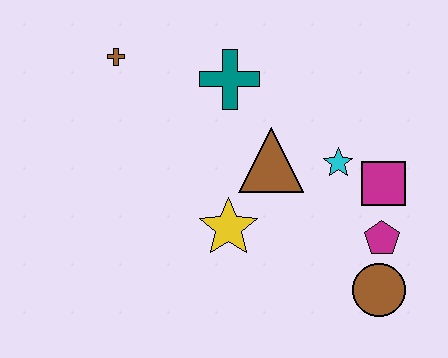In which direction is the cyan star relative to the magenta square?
The cyan star is to the left of the magenta square.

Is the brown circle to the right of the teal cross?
Yes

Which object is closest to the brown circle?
The magenta pentagon is closest to the brown circle.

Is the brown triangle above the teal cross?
No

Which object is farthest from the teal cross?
The brown circle is farthest from the teal cross.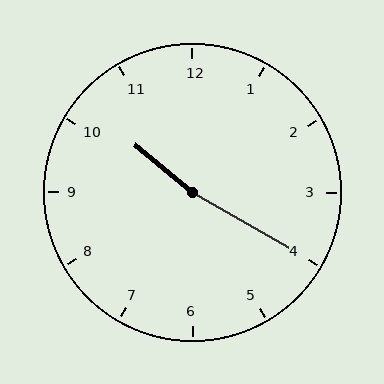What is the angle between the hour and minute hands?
Approximately 170 degrees.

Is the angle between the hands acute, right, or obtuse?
It is obtuse.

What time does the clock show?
10:20.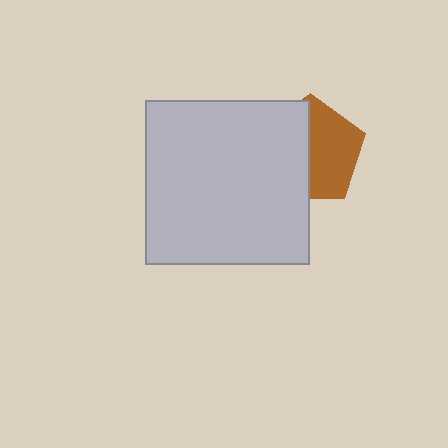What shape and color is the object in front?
The object in front is a light gray square.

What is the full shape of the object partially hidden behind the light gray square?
The partially hidden object is a brown pentagon.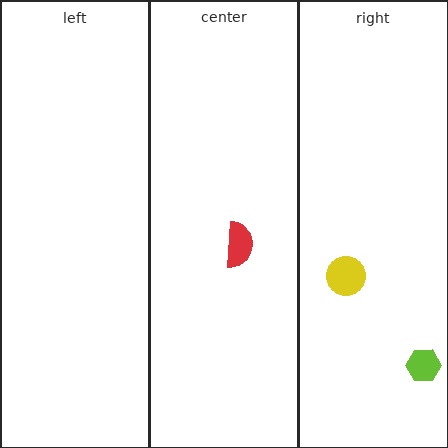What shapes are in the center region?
The red semicircle.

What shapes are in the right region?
The yellow circle, the lime hexagon.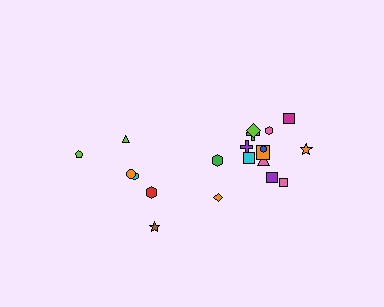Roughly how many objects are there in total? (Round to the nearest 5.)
Roughly 20 objects in total.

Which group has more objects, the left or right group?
The right group.